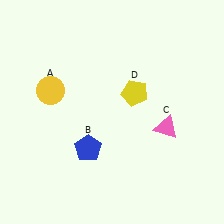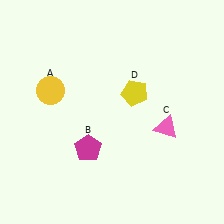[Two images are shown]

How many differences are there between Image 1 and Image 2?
There is 1 difference between the two images.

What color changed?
The pentagon (B) changed from blue in Image 1 to magenta in Image 2.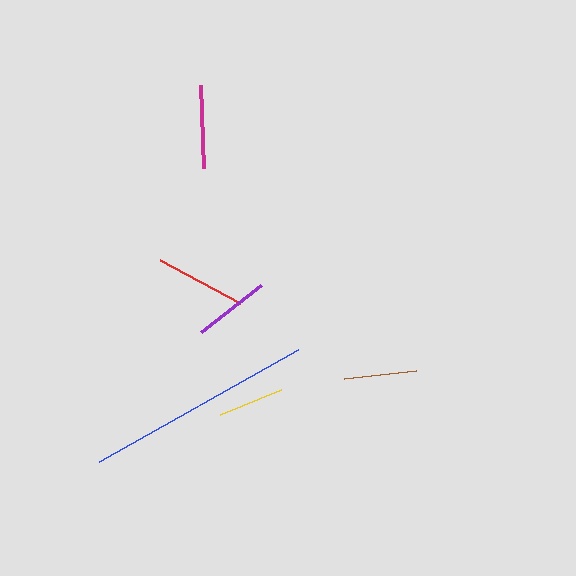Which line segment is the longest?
The blue line is the longest at approximately 229 pixels.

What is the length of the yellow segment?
The yellow segment is approximately 66 pixels long.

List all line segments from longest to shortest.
From longest to shortest: blue, red, magenta, purple, brown, yellow.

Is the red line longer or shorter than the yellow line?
The red line is longer than the yellow line.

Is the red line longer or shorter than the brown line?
The red line is longer than the brown line.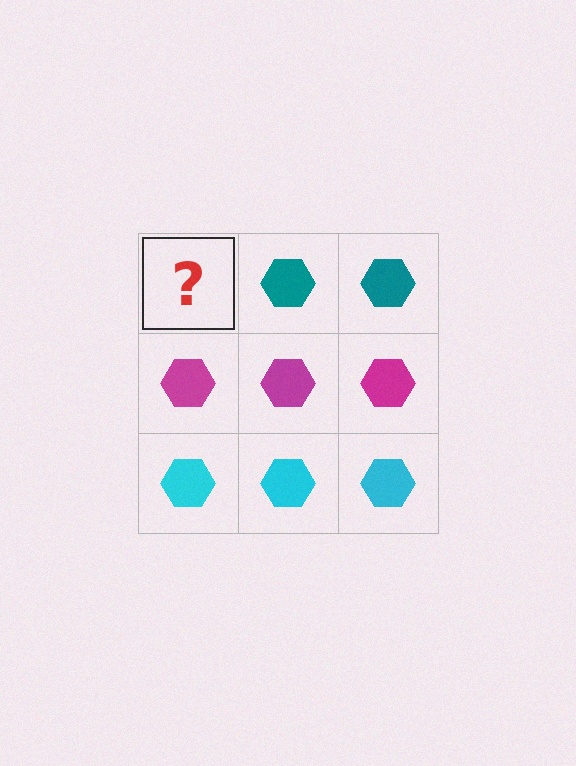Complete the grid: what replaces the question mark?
The question mark should be replaced with a teal hexagon.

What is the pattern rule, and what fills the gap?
The rule is that each row has a consistent color. The gap should be filled with a teal hexagon.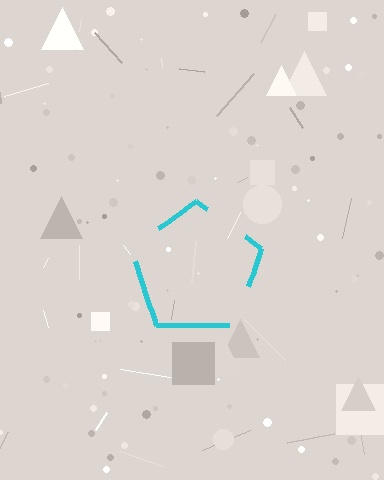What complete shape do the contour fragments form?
The contour fragments form a pentagon.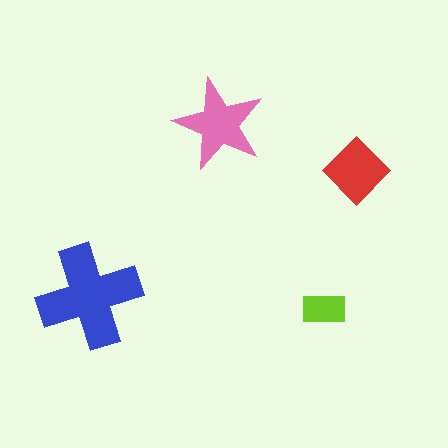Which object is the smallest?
The lime rectangle.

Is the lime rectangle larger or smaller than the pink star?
Smaller.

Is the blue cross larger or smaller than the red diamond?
Larger.